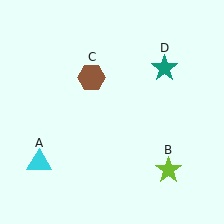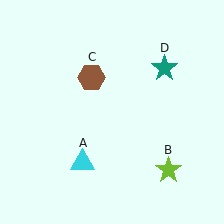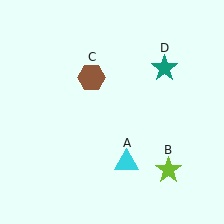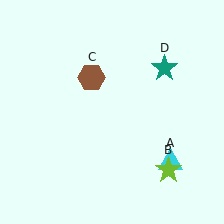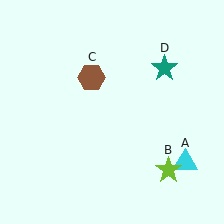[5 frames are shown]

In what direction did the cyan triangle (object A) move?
The cyan triangle (object A) moved right.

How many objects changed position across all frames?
1 object changed position: cyan triangle (object A).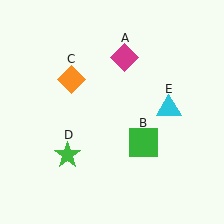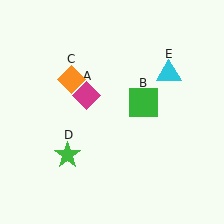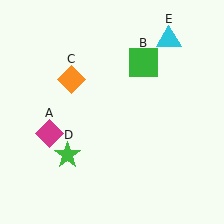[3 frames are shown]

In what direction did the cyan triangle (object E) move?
The cyan triangle (object E) moved up.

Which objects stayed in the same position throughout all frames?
Orange diamond (object C) and green star (object D) remained stationary.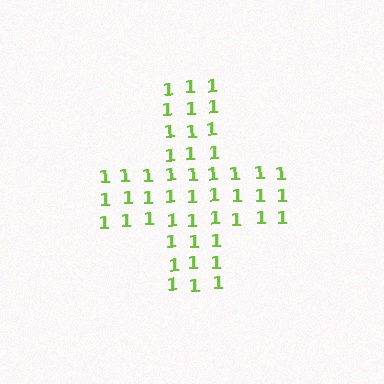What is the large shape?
The large shape is a cross.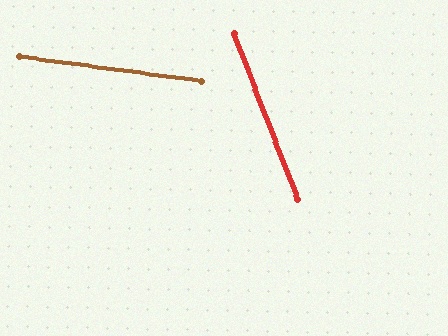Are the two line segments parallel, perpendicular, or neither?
Neither parallel nor perpendicular — they differ by about 61°.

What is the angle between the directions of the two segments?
Approximately 61 degrees.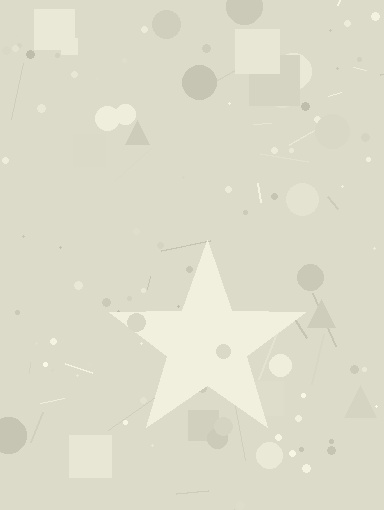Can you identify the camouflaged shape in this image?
The camouflaged shape is a star.